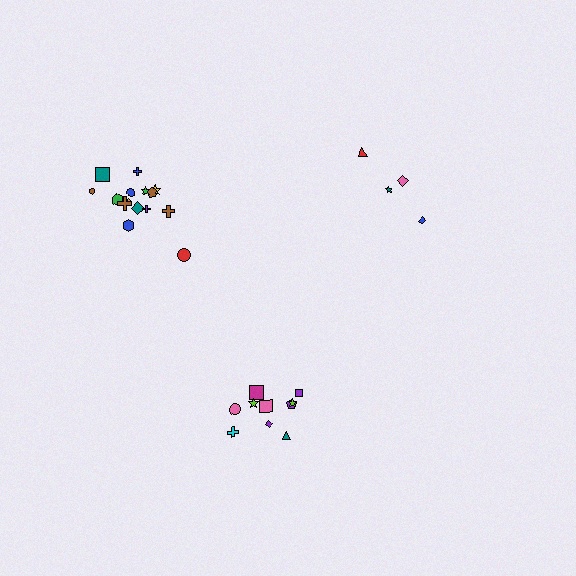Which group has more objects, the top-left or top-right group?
The top-left group.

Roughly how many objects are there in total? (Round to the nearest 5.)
Roughly 30 objects in total.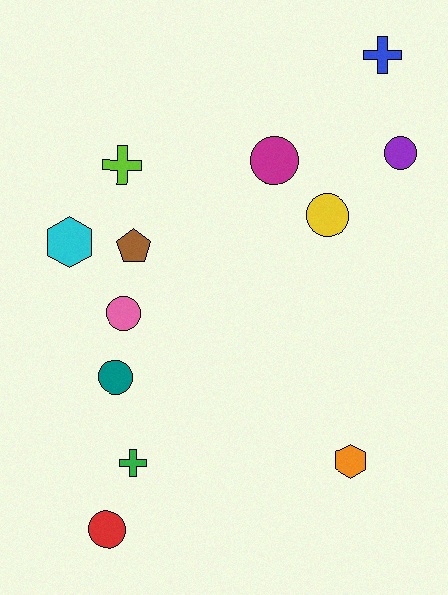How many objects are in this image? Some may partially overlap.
There are 12 objects.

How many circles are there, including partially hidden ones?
There are 6 circles.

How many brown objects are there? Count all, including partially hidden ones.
There is 1 brown object.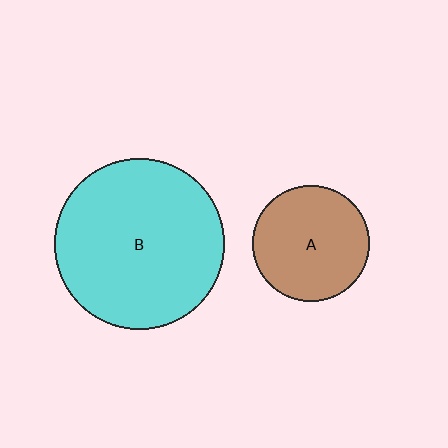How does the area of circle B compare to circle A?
Approximately 2.1 times.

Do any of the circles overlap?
No, none of the circles overlap.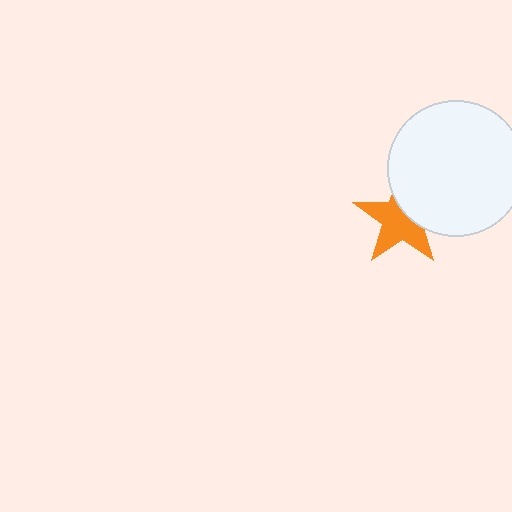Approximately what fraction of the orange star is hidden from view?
Roughly 37% of the orange star is hidden behind the white circle.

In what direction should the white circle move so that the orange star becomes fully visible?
The white circle should move toward the upper-right. That is the shortest direction to clear the overlap and leave the orange star fully visible.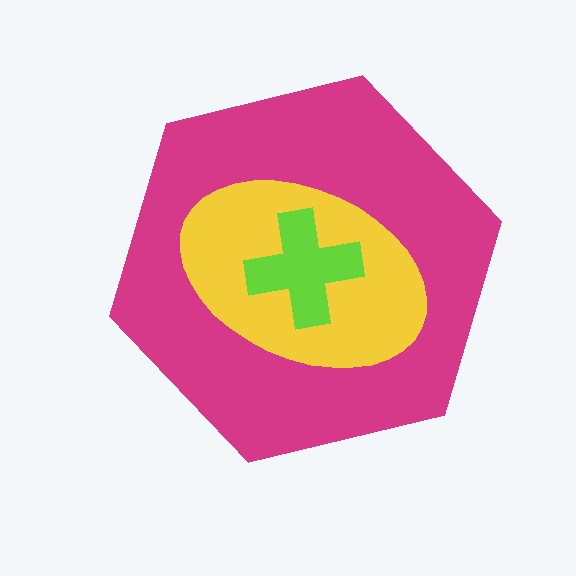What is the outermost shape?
The magenta hexagon.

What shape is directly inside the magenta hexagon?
The yellow ellipse.